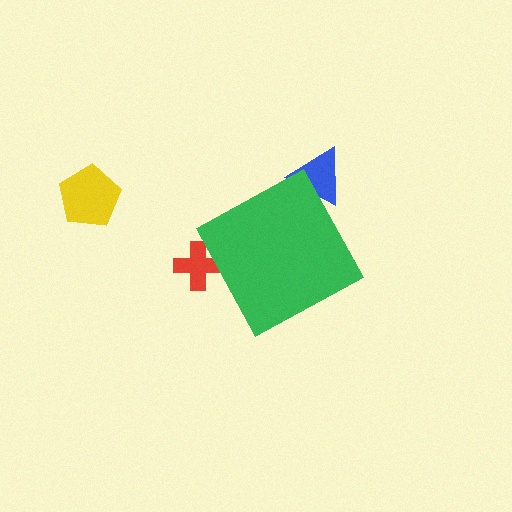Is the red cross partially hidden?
Yes, the red cross is partially hidden behind the green diamond.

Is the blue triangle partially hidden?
Yes, the blue triangle is partially hidden behind the green diamond.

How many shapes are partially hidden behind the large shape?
2 shapes are partially hidden.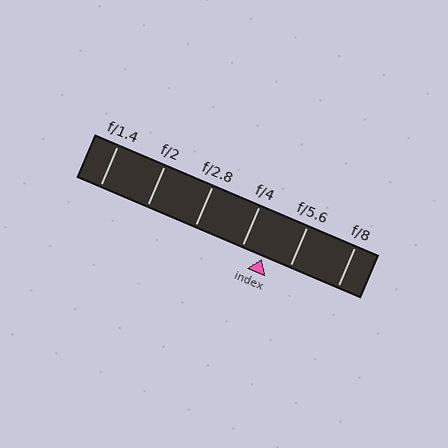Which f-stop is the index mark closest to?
The index mark is closest to f/4.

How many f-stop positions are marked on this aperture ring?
There are 6 f-stop positions marked.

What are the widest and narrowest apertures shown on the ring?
The widest aperture shown is f/1.4 and the narrowest is f/8.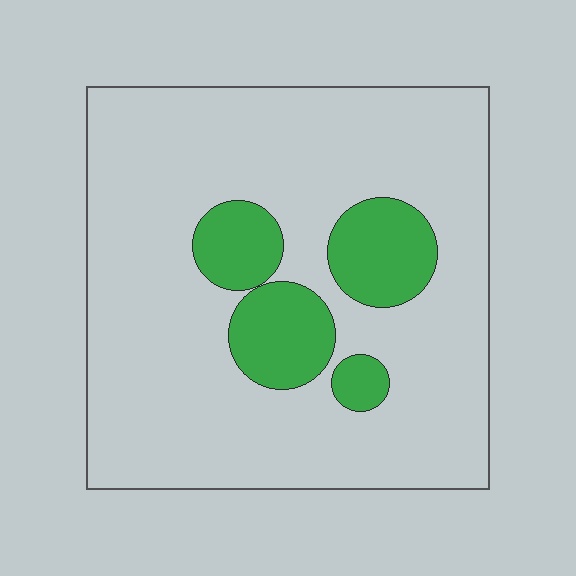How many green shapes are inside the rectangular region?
4.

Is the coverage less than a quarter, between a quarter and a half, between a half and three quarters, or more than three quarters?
Less than a quarter.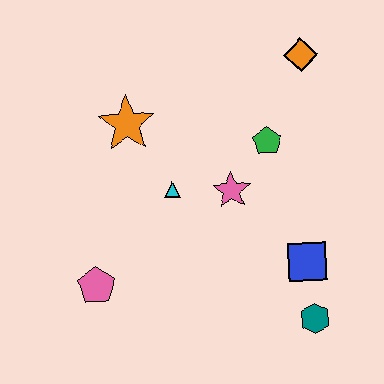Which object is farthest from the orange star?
The teal hexagon is farthest from the orange star.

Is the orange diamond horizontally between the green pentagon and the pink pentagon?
No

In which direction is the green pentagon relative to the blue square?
The green pentagon is above the blue square.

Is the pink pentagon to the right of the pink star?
No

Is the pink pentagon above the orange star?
No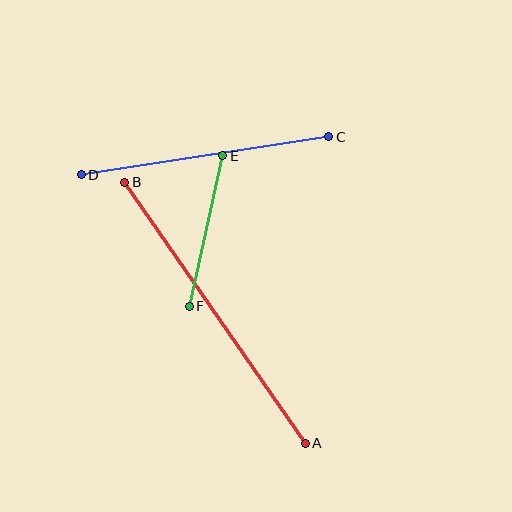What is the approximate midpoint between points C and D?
The midpoint is at approximately (205, 156) pixels.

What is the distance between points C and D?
The distance is approximately 251 pixels.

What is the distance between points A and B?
The distance is approximately 317 pixels.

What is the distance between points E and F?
The distance is approximately 154 pixels.